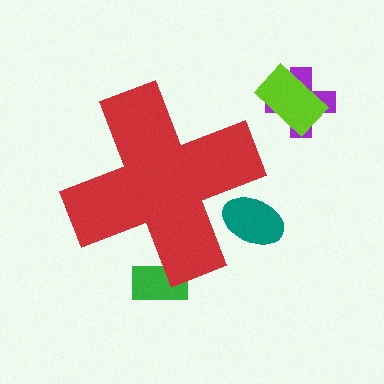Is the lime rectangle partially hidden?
No, the lime rectangle is fully visible.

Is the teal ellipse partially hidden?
Yes, the teal ellipse is partially hidden behind the red cross.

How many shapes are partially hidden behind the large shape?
2 shapes are partially hidden.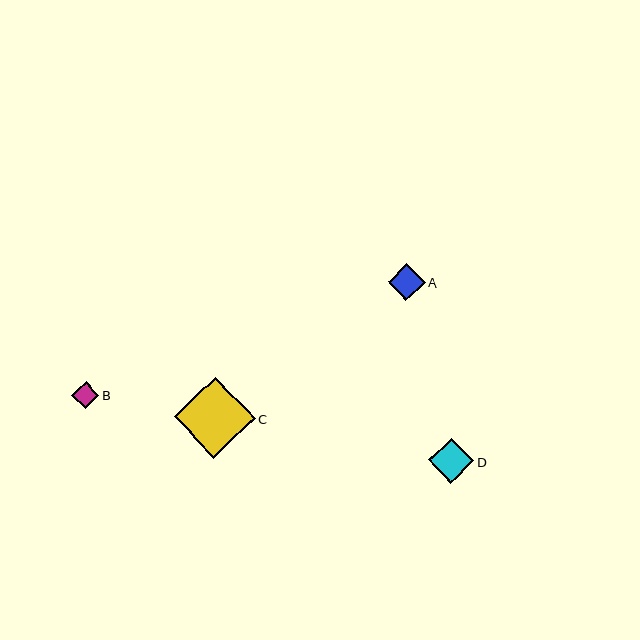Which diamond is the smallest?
Diamond B is the smallest with a size of approximately 27 pixels.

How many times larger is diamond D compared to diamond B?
Diamond D is approximately 1.7 times the size of diamond B.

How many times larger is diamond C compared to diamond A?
Diamond C is approximately 2.2 times the size of diamond A.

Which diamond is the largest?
Diamond C is the largest with a size of approximately 81 pixels.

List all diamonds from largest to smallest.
From largest to smallest: C, D, A, B.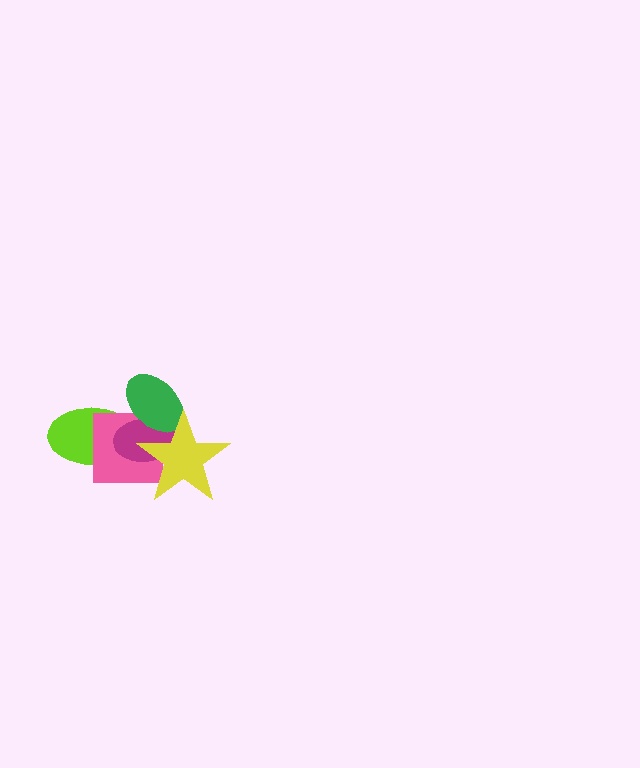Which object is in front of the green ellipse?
The yellow star is in front of the green ellipse.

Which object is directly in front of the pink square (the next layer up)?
The magenta ellipse is directly in front of the pink square.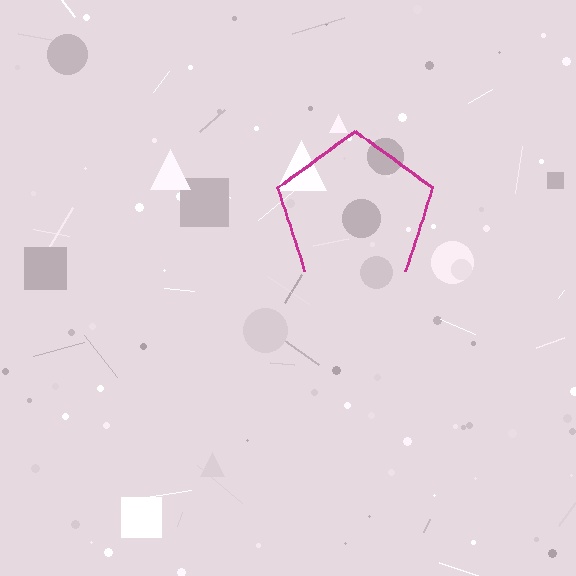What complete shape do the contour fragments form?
The contour fragments form a pentagon.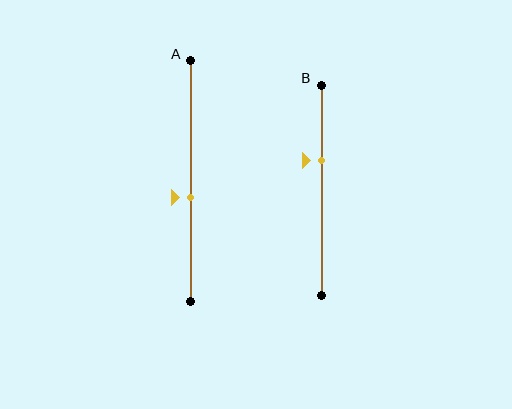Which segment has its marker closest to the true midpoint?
Segment A has its marker closest to the true midpoint.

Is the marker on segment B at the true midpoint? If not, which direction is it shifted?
No, the marker on segment B is shifted upward by about 14% of the segment length.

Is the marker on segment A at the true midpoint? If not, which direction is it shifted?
No, the marker on segment A is shifted downward by about 7% of the segment length.